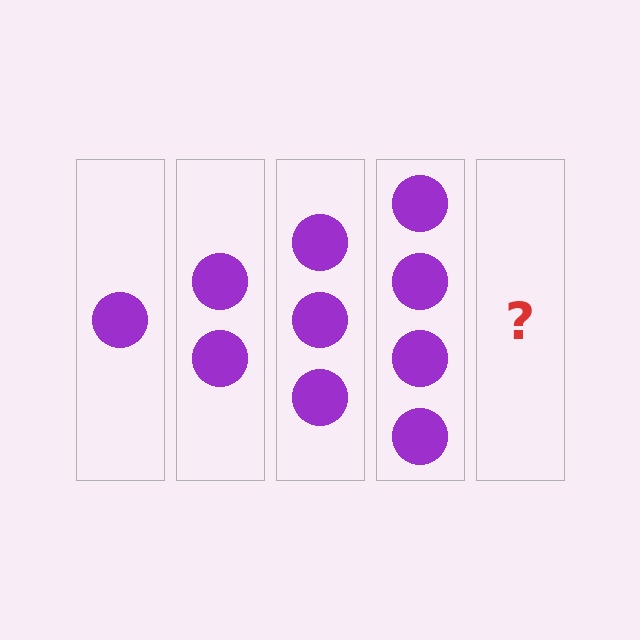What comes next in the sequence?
The next element should be 5 circles.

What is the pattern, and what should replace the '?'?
The pattern is that each step adds one more circle. The '?' should be 5 circles.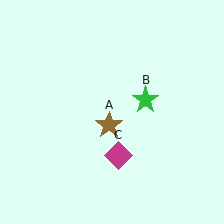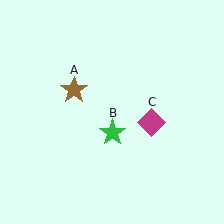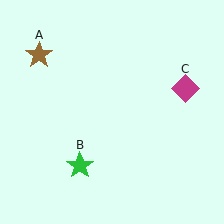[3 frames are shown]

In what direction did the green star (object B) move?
The green star (object B) moved down and to the left.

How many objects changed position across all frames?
3 objects changed position: brown star (object A), green star (object B), magenta diamond (object C).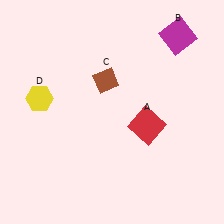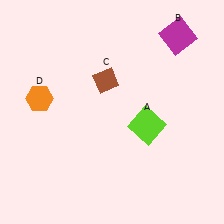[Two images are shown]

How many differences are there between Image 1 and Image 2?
There are 2 differences between the two images.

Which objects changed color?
A changed from red to lime. D changed from yellow to orange.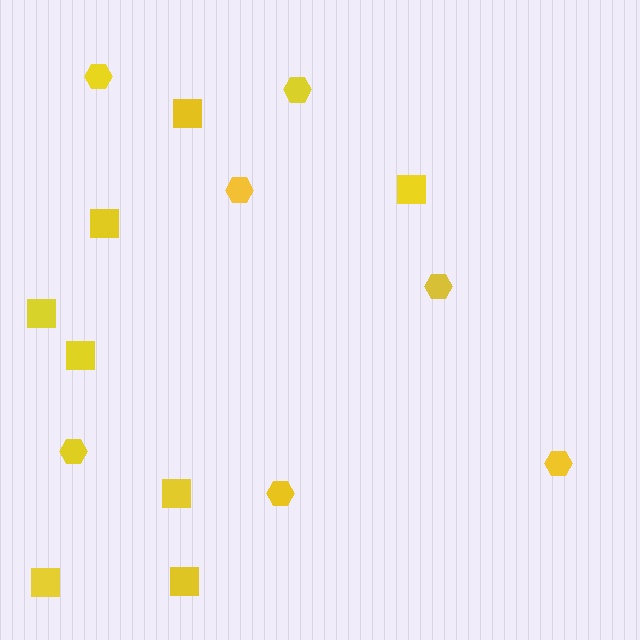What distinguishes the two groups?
There are 2 groups: one group of hexagons (7) and one group of squares (8).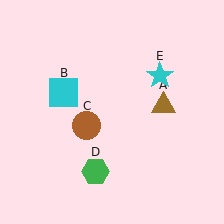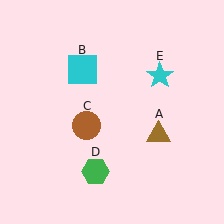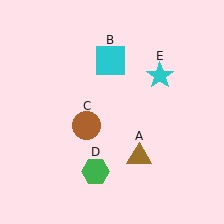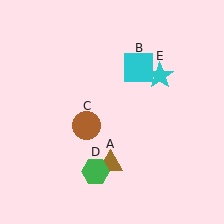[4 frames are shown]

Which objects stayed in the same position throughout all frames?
Brown circle (object C) and green hexagon (object D) and cyan star (object E) remained stationary.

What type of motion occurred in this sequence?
The brown triangle (object A), cyan square (object B) rotated clockwise around the center of the scene.